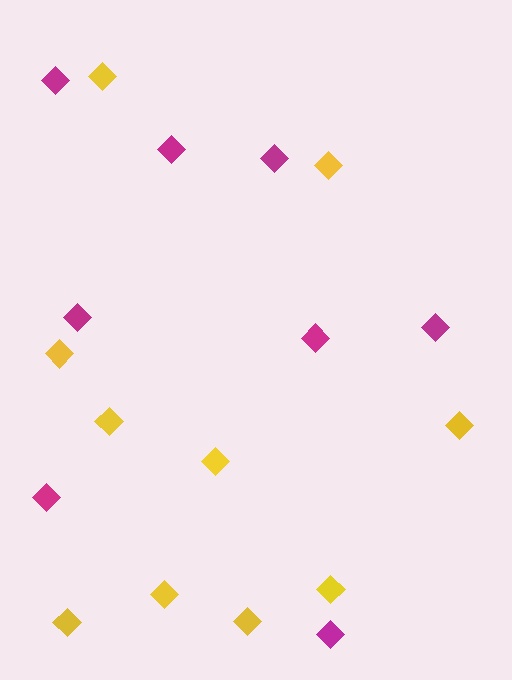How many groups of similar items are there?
There are 2 groups: one group of yellow diamonds (10) and one group of magenta diamonds (8).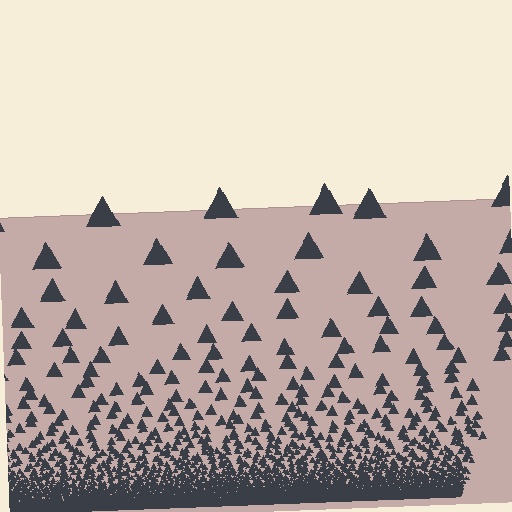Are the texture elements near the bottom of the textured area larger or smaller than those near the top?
Smaller. The gradient is inverted — elements near the bottom are smaller and denser.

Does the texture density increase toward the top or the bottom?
Density increases toward the bottom.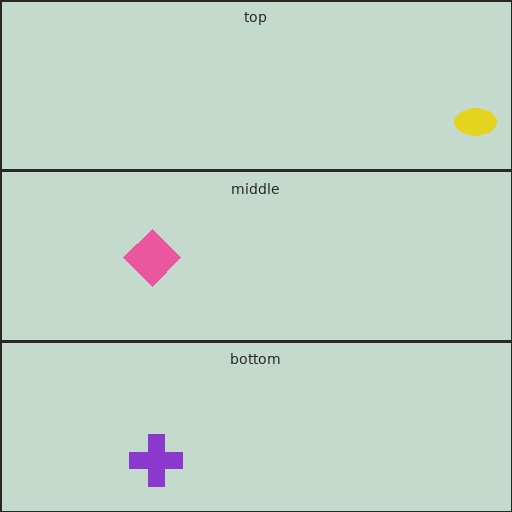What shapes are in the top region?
The yellow ellipse.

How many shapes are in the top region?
1.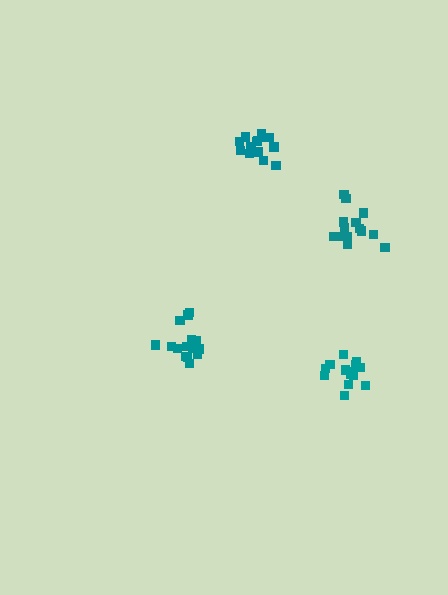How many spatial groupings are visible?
There are 4 spatial groupings.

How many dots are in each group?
Group 1: 15 dots, Group 2: 16 dots, Group 3: 14 dots, Group 4: 15 dots (60 total).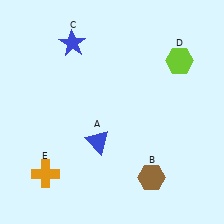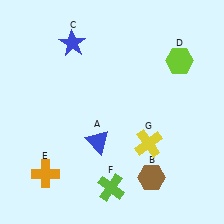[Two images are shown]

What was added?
A lime cross (F), a yellow cross (G) were added in Image 2.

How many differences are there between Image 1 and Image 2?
There are 2 differences between the two images.